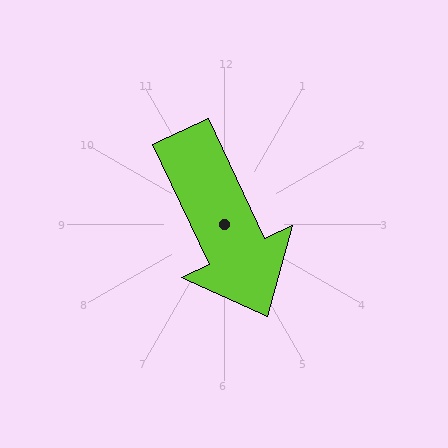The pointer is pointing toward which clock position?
Roughly 5 o'clock.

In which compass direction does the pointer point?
Southeast.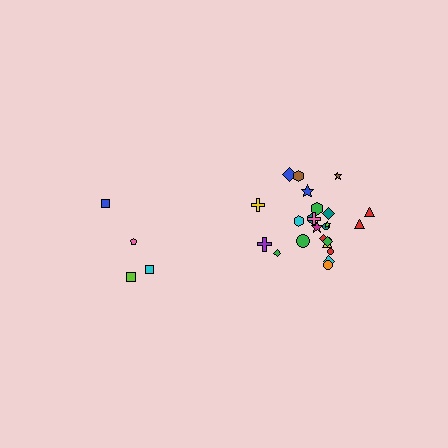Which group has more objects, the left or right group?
The right group.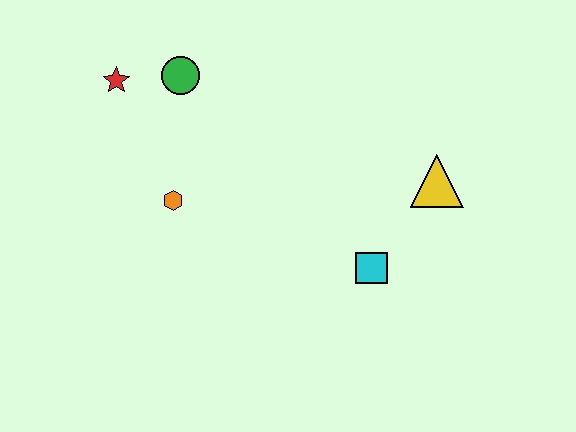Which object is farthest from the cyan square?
The red star is farthest from the cyan square.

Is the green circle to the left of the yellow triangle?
Yes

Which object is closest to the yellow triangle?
The cyan square is closest to the yellow triangle.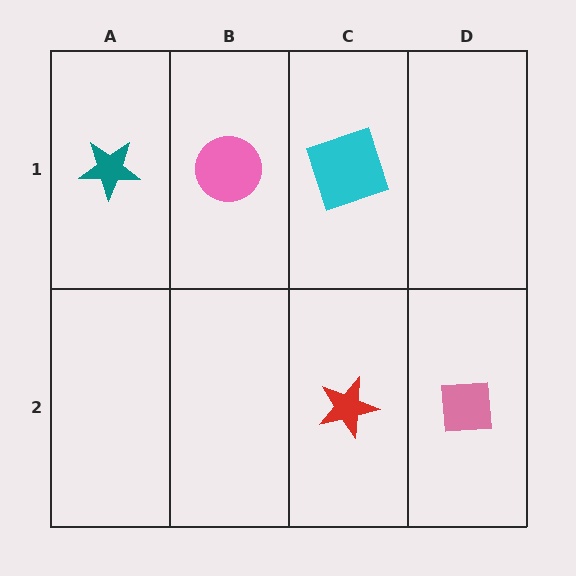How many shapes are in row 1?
3 shapes.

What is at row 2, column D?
A pink square.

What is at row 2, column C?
A red star.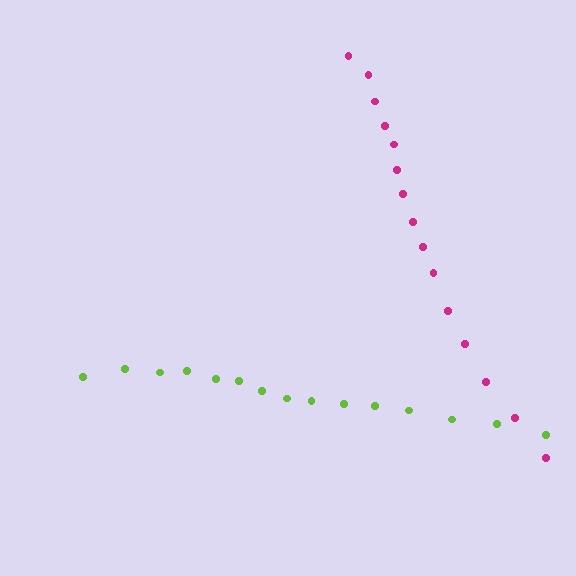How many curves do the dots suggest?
There are 2 distinct paths.